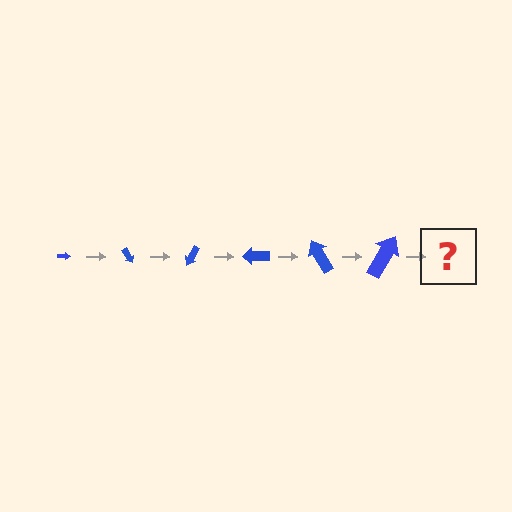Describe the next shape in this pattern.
It should be an arrow, larger than the previous one and rotated 360 degrees from the start.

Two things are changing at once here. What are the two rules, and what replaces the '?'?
The two rules are that the arrow grows larger each step and it rotates 60 degrees each step. The '?' should be an arrow, larger than the previous one and rotated 360 degrees from the start.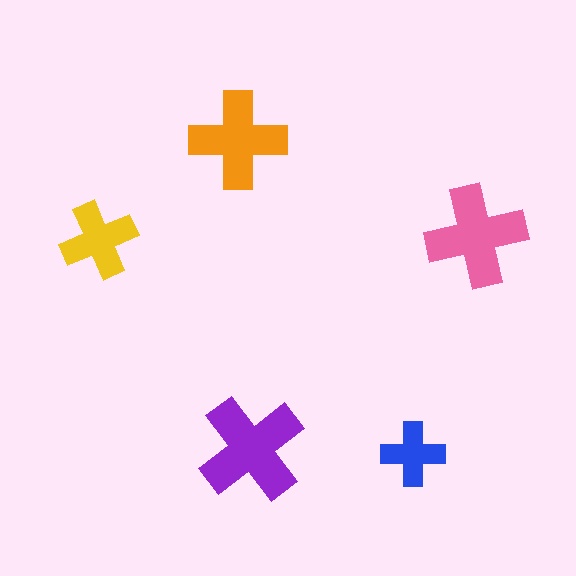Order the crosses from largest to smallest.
the purple one, the pink one, the orange one, the yellow one, the blue one.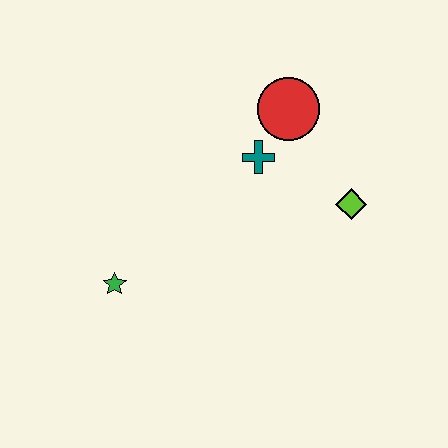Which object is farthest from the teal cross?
The green star is farthest from the teal cross.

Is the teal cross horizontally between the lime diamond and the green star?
Yes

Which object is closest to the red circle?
The teal cross is closest to the red circle.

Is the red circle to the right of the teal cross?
Yes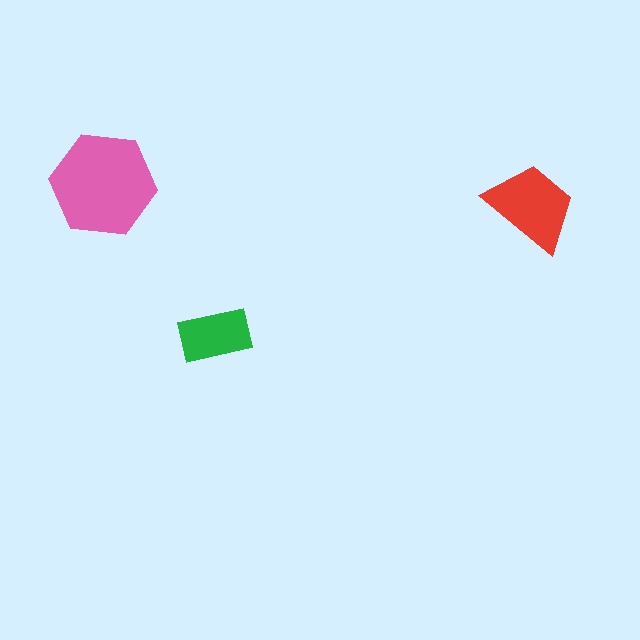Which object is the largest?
The pink hexagon.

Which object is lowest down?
The green rectangle is bottommost.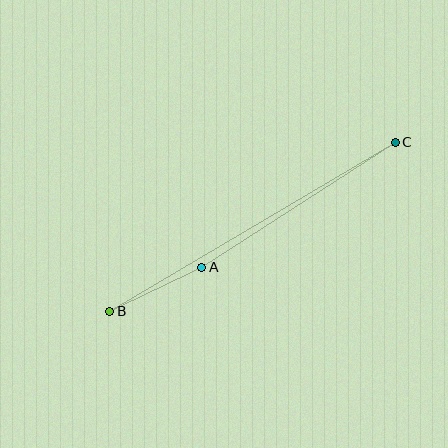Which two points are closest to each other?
Points A and B are closest to each other.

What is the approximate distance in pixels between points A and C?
The distance between A and C is approximately 231 pixels.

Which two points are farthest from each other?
Points B and C are farthest from each other.